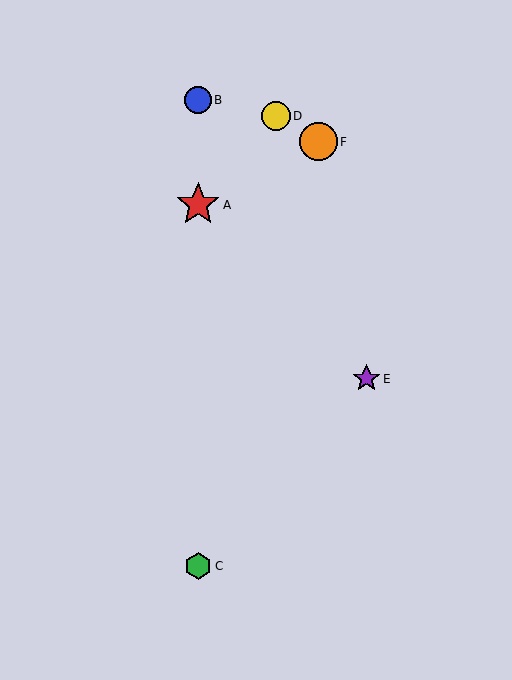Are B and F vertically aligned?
No, B is at x≈198 and F is at x≈318.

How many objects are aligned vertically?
3 objects (A, B, C) are aligned vertically.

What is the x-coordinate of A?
Object A is at x≈198.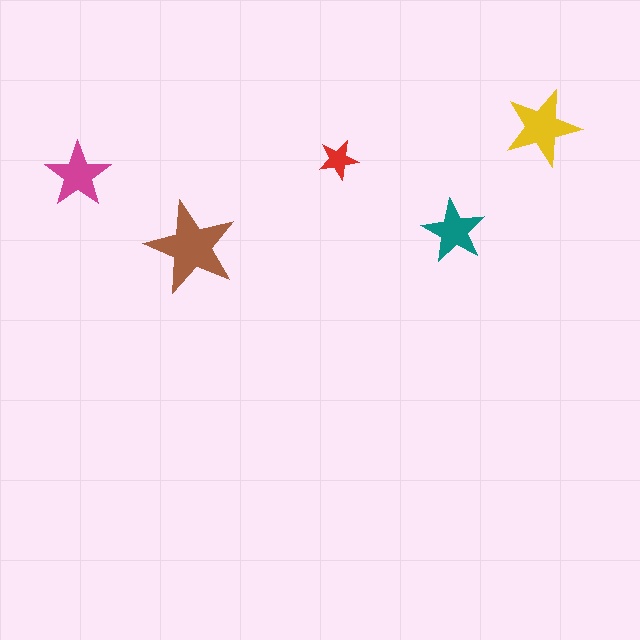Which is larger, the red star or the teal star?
The teal one.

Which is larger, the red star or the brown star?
The brown one.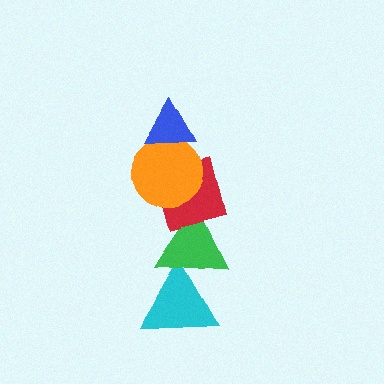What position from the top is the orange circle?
The orange circle is 2nd from the top.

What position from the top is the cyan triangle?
The cyan triangle is 5th from the top.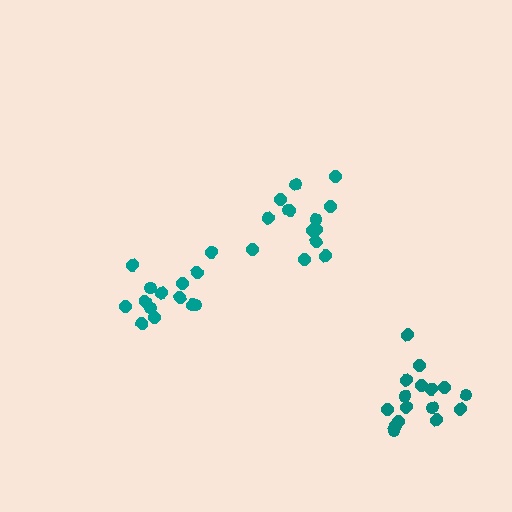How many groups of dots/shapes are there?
There are 3 groups.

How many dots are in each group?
Group 1: 14 dots, Group 2: 16 dots, Group 3: 14 dots (44 total).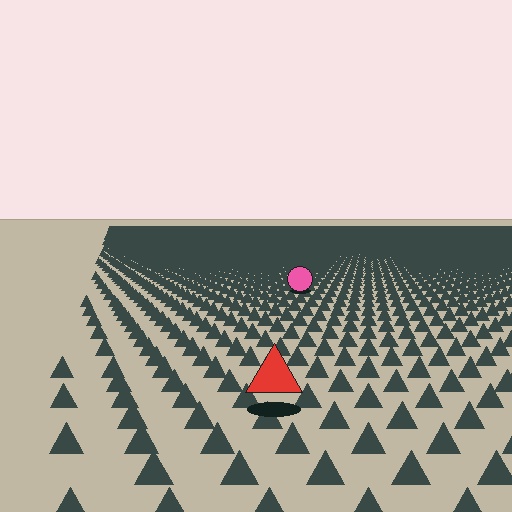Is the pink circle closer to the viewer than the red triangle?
No. The red triangle is closer — you can tell from the texture gradient: the ground texture is coarser near it.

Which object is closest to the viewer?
The red triangle is closest. The texture marks near it are larger and more spread out.